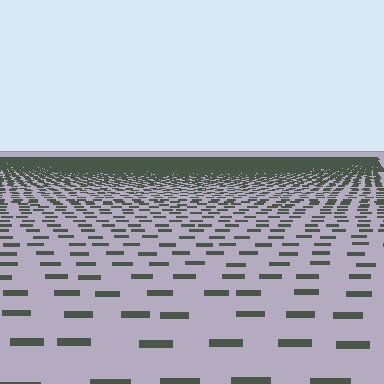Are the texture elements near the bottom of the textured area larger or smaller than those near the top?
Larger. Near the bottom, elements are closer to the viewer and appear at a bigger on-screen size.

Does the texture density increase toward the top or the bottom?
Density increases toward the top.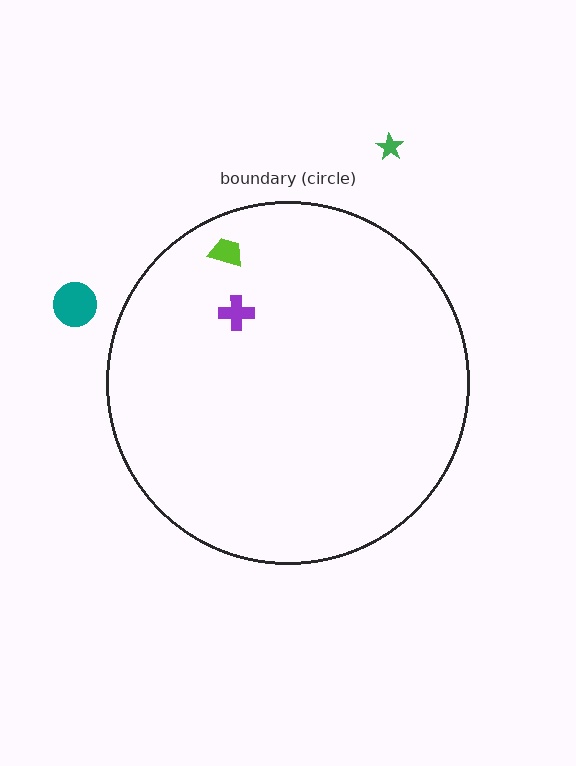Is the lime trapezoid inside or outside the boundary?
Inside.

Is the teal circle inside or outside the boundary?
Outside.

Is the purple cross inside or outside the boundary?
Inside.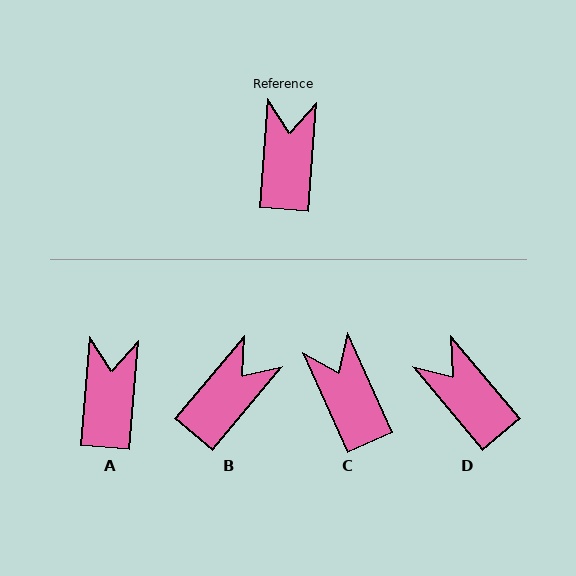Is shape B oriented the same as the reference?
No, it is off by about 35 degrees.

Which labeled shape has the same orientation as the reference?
A.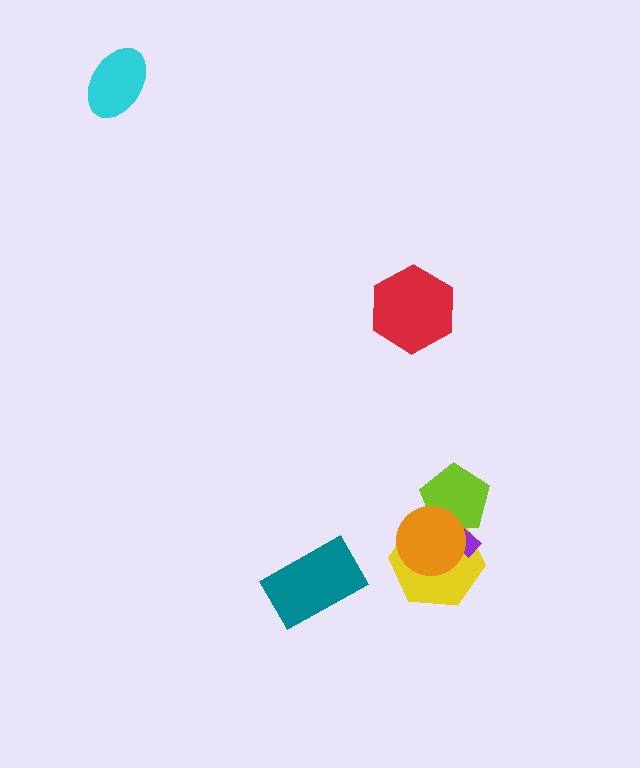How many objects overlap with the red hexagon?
0 objects overlap with the red hexagon.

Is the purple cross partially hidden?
Yes, it is partially covered by another shape.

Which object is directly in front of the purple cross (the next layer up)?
The lime pentagon is directly in front of the purple cross.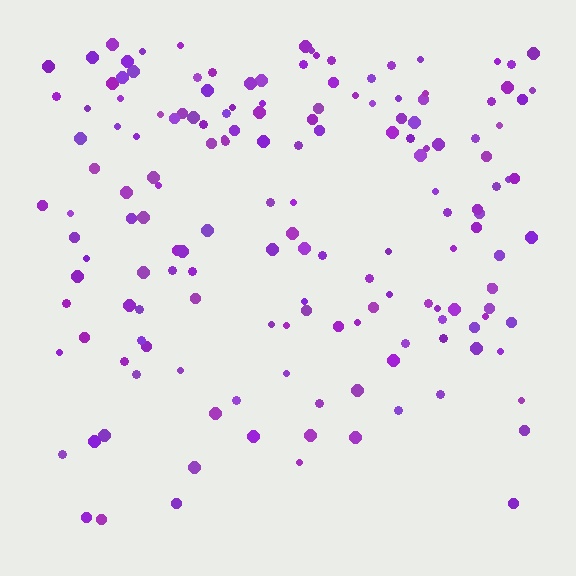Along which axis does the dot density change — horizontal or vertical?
Vertical.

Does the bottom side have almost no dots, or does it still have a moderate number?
Still a moderate number, just noticeably fewer than the top.